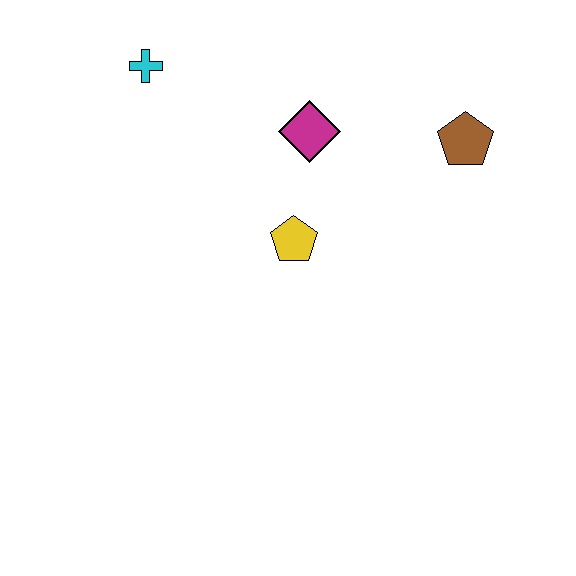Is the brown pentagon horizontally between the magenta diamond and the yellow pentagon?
No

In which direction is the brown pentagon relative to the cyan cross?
The brown pentagon is to the right of the cyan cross.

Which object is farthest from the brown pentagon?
The cyan cross is farthest from the brown pentagon.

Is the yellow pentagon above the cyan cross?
No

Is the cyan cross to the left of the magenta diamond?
Yes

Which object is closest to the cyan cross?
The magenta diamond is closest to the cyan cross.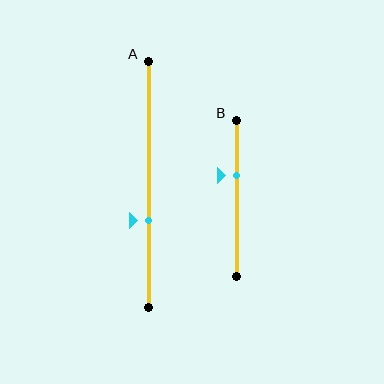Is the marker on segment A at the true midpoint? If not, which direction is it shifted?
No, the marker on segment A is shifted downward by about 15% of the segment length.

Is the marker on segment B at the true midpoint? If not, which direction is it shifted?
No, the marker on segment B is shifted upward by about 15% of the segment length.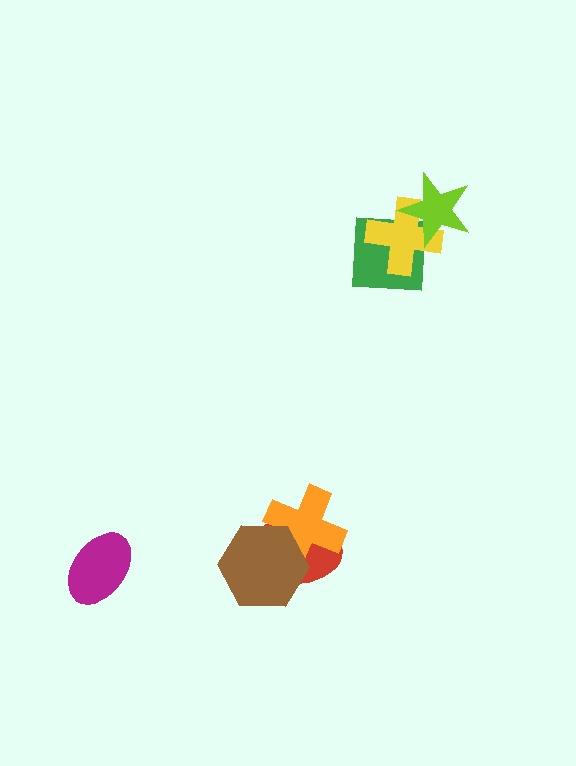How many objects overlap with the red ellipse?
2 objects overlap with the red ellipse.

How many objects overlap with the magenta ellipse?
0 objects overlap with the magenta ellipse.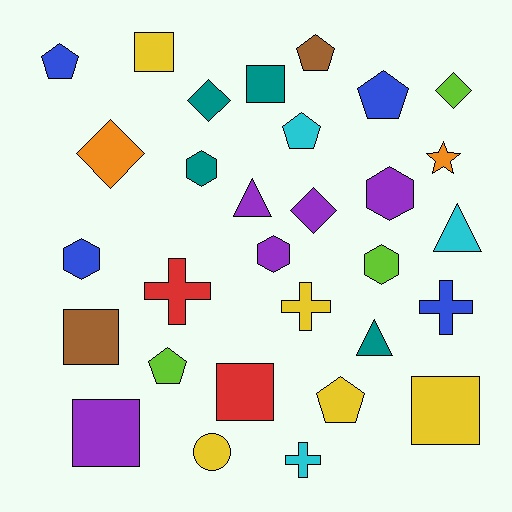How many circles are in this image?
There is 1 circle.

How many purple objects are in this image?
There are 5 purple objects.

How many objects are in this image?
There are 30 objects.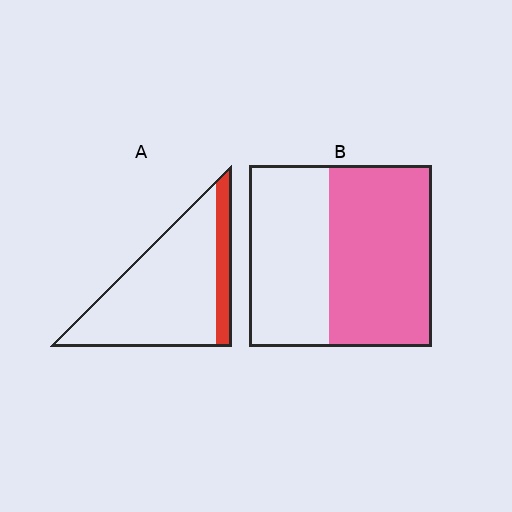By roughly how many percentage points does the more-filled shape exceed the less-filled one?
By roughly 40 percentage points (B over A).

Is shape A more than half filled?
No.